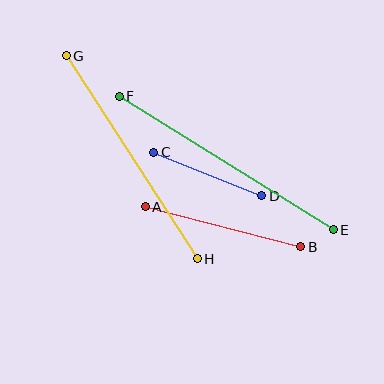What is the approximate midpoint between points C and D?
The midpoint is at approximately (208, 174) pixels.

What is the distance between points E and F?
The distance is approximately 252 pixels.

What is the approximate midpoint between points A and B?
The midpoint is at approximately (223, 227) pixels.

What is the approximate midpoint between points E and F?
The midpoint is at approximately (226, 163) pixels.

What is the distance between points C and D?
The distance is approximately 117 pixels.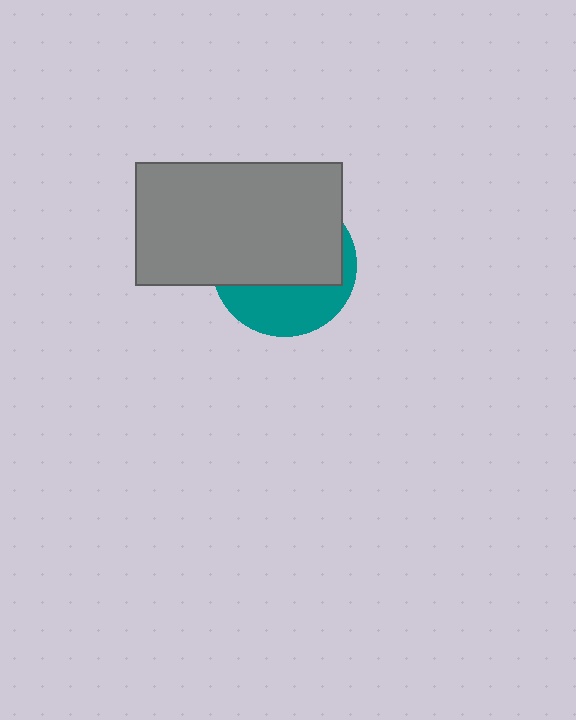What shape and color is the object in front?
The object in front is a gray rectangle.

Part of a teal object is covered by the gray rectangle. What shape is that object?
It is a circle.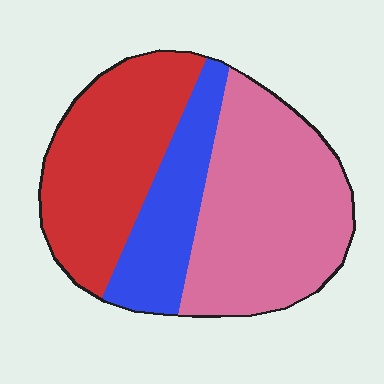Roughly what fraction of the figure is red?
Red covers around 35% of the figure.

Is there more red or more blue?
Red.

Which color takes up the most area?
Pink, at roughly 45%.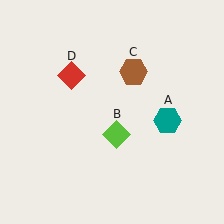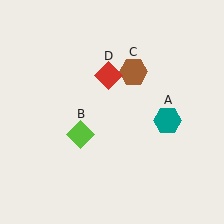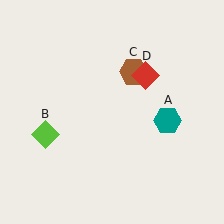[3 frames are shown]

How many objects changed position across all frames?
2 objects changed position: lime diamond (object B), red diamond (object D).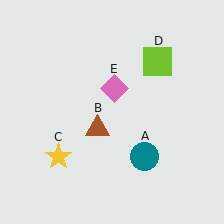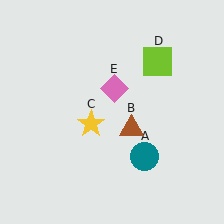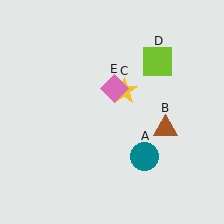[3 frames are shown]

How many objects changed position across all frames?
2 objects changed position: brown triangle (object B), yellow star (object C).